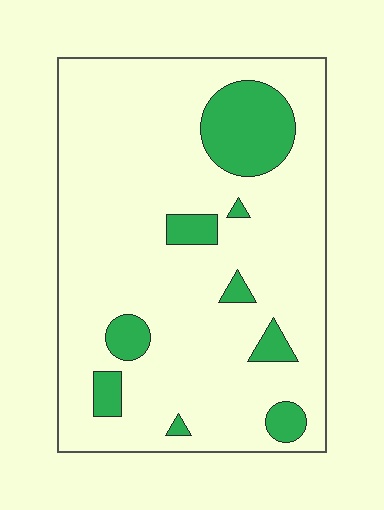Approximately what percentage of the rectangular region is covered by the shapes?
Approximately 15%.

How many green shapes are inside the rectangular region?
9.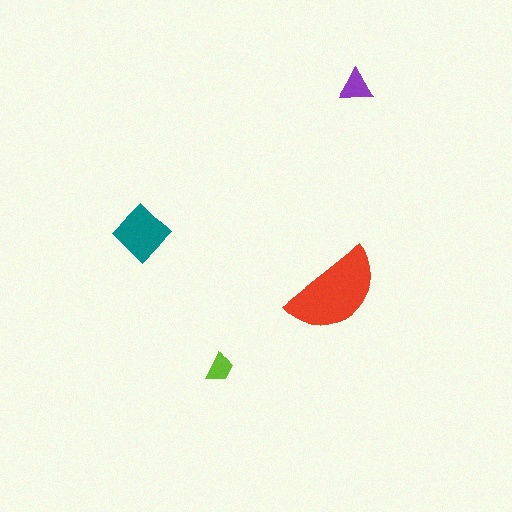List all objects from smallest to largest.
The lime trapezoid, the purple triangle, the teal diamond, the red semicircle.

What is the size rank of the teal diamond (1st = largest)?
2nd.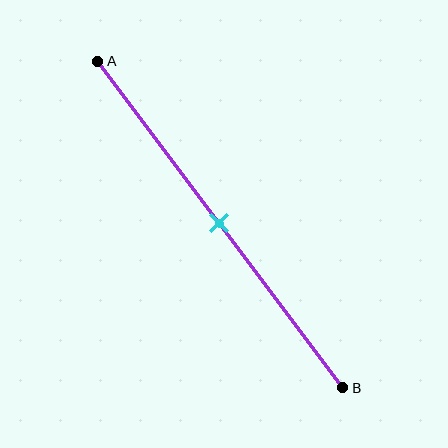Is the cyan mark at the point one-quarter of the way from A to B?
No, the mark is at about 50% from A, not at the 25% one-quarter point.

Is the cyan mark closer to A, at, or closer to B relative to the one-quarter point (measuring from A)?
The cyan mark is closer to point B than the one-quarter point of segment AB.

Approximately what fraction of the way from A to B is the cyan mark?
The cyan mark is approximately 50% of the way from A to B.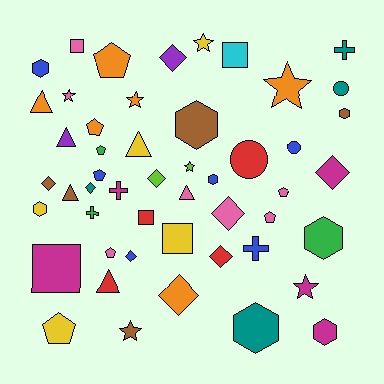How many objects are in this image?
There are 50 objects.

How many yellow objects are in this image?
There are 5 yellow objects.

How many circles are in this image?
There are 3 circles.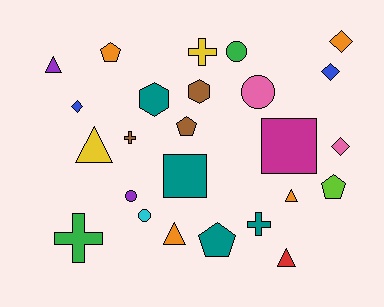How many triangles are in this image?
There are 5 triangles.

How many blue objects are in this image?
There are 2 blue objects.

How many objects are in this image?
There are 25 objects.